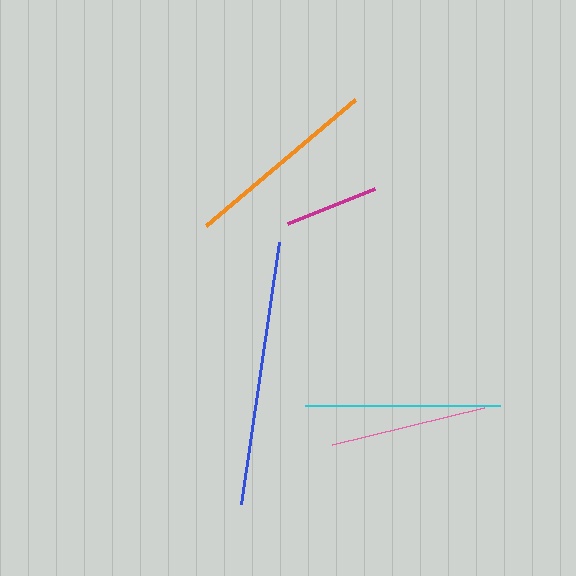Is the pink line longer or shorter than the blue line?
The blue line is longer than the pink line.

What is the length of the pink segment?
The pink segment is approximately 156 pixels long.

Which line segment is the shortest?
The magenta line is the shortest at approximately 93 pixels.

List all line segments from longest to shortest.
From longest to shortest: blue, orange, cyan, pink, magenta.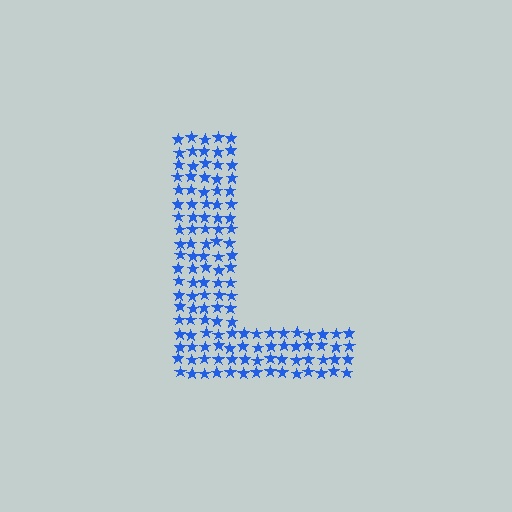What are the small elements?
The small elements are stars.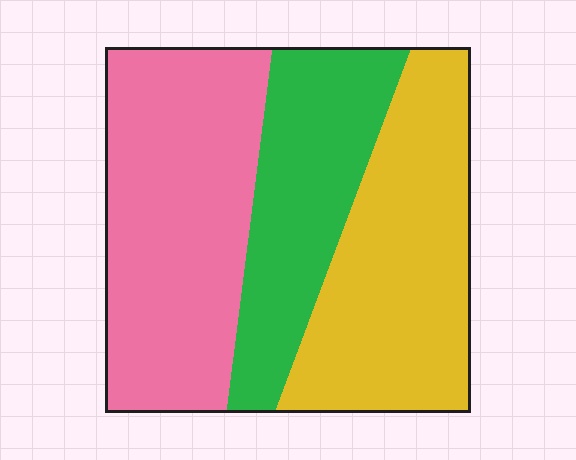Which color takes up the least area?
Green, at roughly 25%.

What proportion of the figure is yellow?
Yellow covers about 35% of the figure.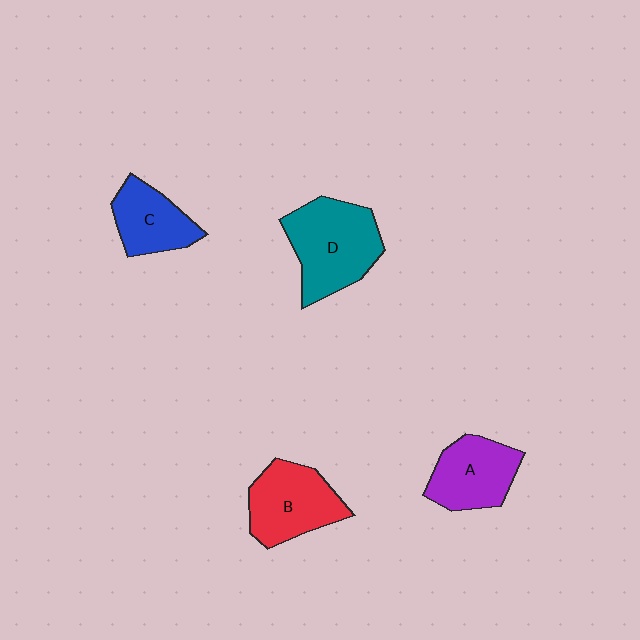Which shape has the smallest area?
Shape C (blue).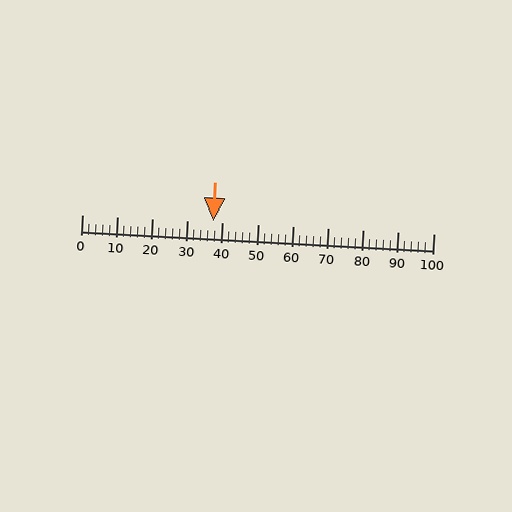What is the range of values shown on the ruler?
The ruler shows values from 0 to 100.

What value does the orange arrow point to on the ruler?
The orange arrow points to approximately 37.